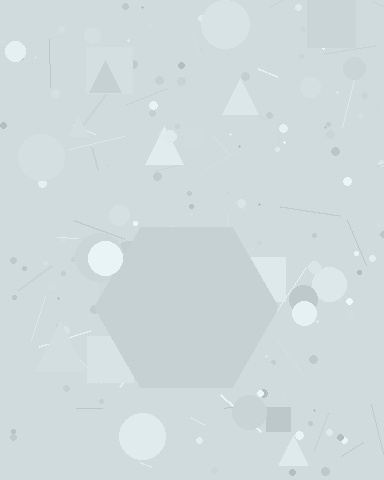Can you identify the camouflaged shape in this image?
The camouflaged shape is a hexagon.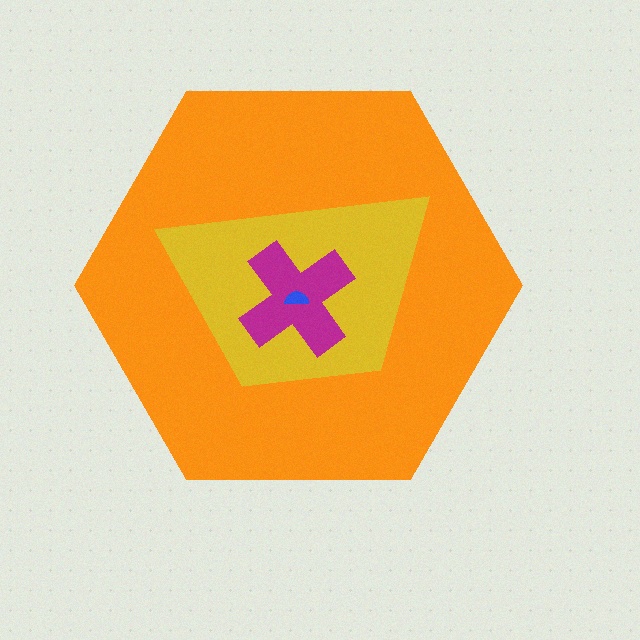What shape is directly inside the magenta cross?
The blue semicircle.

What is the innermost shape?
The blue semicircle.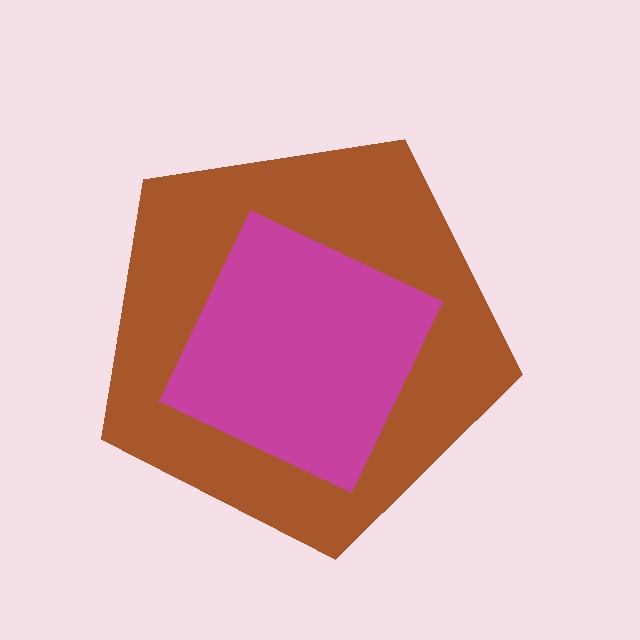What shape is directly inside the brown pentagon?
The magenta square.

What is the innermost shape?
The magenta square.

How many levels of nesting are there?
2.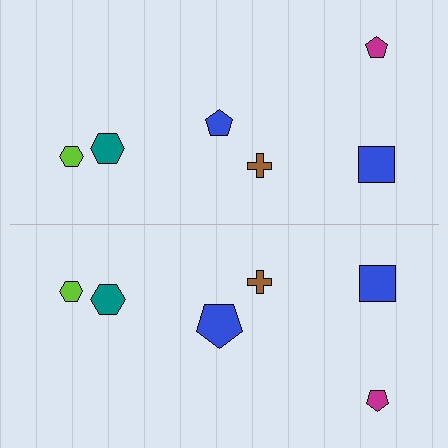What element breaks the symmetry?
The blue pentagon on the bottom side has a different size than its mirror counterpart.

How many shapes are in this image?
There are 12 shapes in this image.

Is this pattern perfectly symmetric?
No, the pattern is not perfectly symmetric. The blue pentagon on the bottom side has a different size than its mirror counterpart.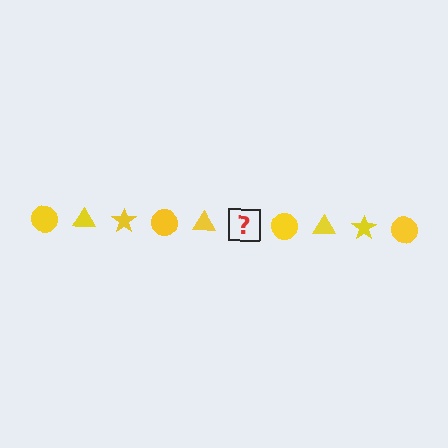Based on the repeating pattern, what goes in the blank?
The blank should be a yellow star.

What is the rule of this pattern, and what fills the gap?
The rule is that the pattern cycles through circle, triangle, star shapes in yellow. The gap should be filled with a yellow star.